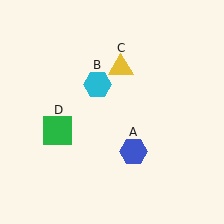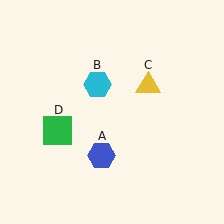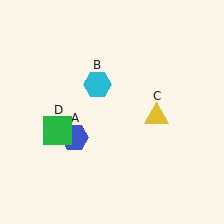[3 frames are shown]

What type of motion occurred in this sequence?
The blue hexagon (object A), yellow triangle (object C) rotated clockwise around the center of the scene.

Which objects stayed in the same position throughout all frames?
Cyan hexagon (object B) and green square (object D) remained stationary.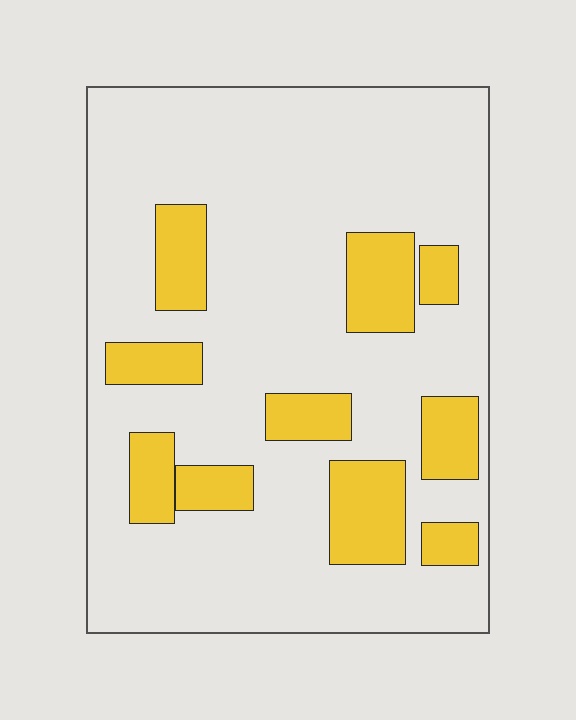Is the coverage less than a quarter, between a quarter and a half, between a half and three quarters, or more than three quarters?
Less than a quarter.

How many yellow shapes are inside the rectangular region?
10.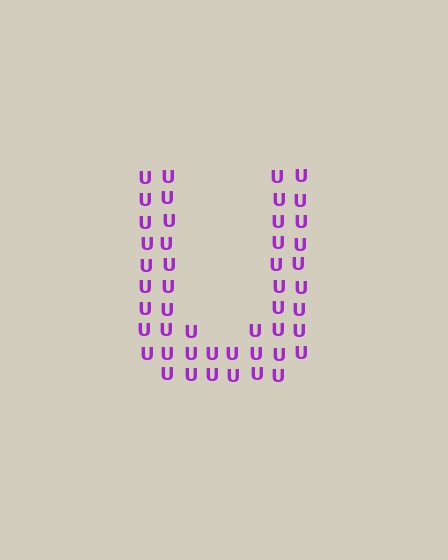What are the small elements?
The small elements are letter U's.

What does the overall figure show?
The overall figure shows the letter U.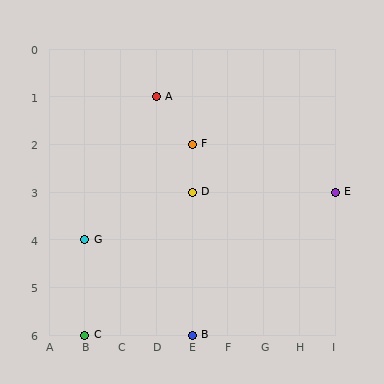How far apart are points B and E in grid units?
Points B and E are 4 columns and 3 rows apart (about 5.0 grid units diagonally).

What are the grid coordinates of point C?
Point C is at grid coordinates (B, 6).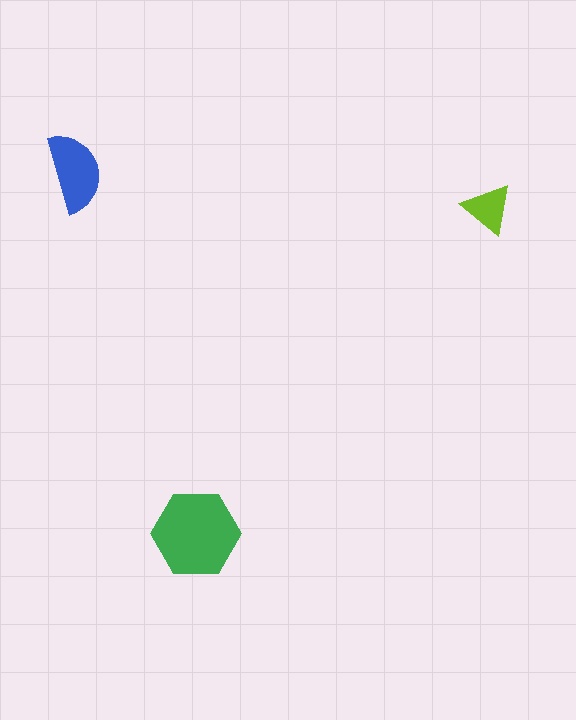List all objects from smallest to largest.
The lime triangle, the blue semicircle, the green hexagon.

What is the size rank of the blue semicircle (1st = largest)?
2nd.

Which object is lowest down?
The green hexagon is bottommost.